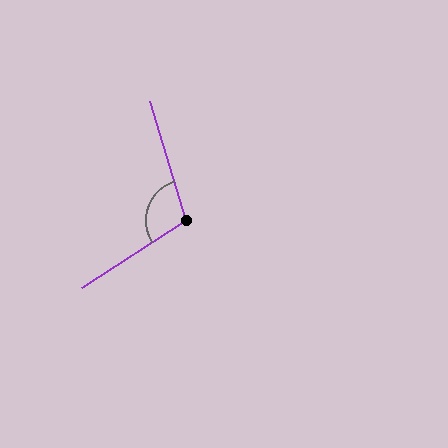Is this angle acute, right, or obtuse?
It is obtuse.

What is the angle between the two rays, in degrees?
Approximately 106 degrees.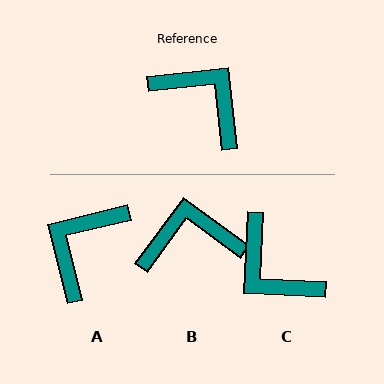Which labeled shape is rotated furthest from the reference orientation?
C, about 171 degrees away.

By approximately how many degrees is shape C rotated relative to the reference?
Approximately 171 degrees counter-clockwise.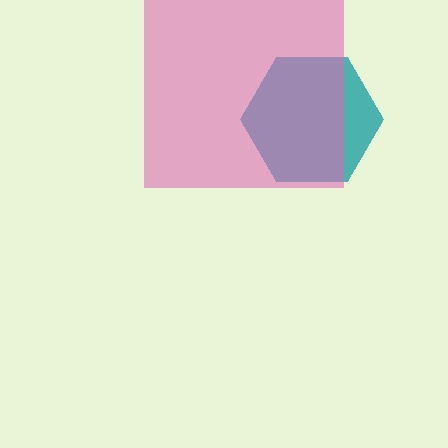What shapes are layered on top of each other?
The layered shapes are: a teal hexagon, a pink square.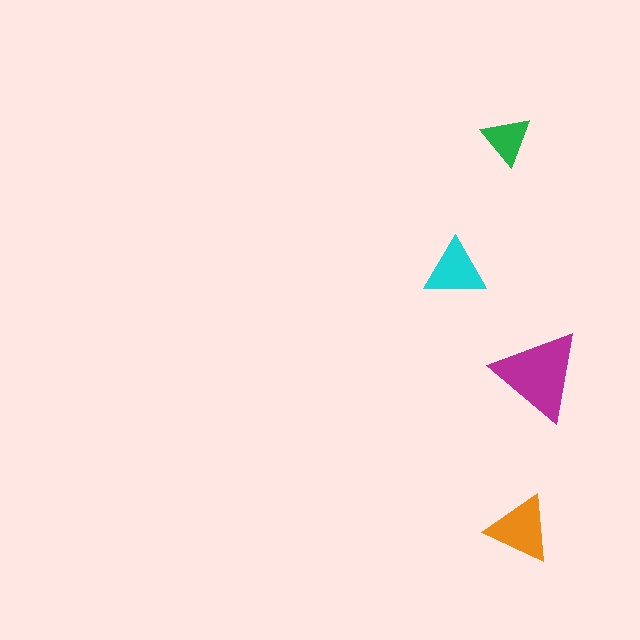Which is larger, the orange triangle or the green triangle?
The orange one.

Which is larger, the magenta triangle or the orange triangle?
The magenta one.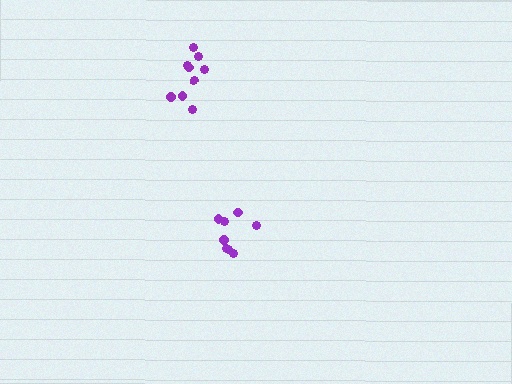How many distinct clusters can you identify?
There are 2 distinct clusters.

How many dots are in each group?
Group 1: 8 dots, Group 2: 10 dots (18 total).